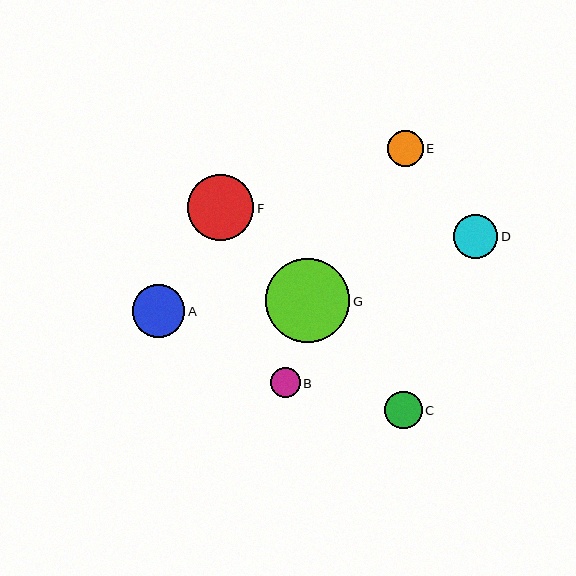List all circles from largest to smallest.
From largest to smallest: G, F, A, D, C, E, B.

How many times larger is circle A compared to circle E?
Circle A is approximately 1.4 times the size of circle E.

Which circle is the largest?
Circle G is the largest with a size of approximately 84 pixels.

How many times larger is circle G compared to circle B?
Circle G is approximately 2.8 times the size of circle B.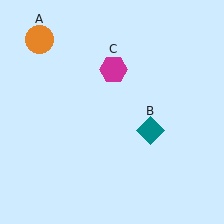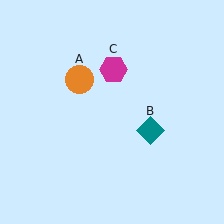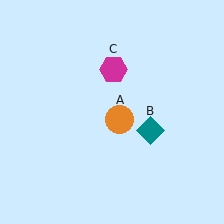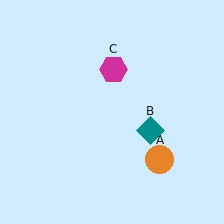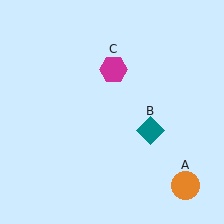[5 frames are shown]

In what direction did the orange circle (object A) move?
The orange circle (object A) moved down and to the right.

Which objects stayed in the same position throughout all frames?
Teal diamond (object B) and magenta hexagon (object C) remained stationary.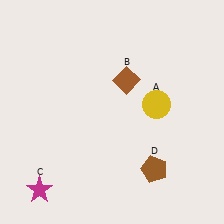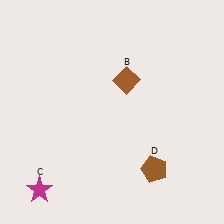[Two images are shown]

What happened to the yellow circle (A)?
The yellow circle (A) was removed in Image 2. It was in the top-right area of Image 1.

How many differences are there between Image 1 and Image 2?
There is 1 difference between the two images.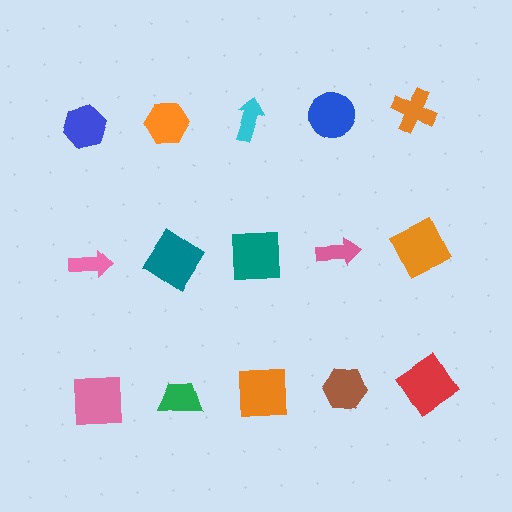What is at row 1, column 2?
An orange hexagon.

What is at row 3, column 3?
An orange square.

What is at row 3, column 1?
A pink square.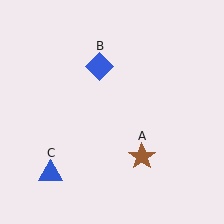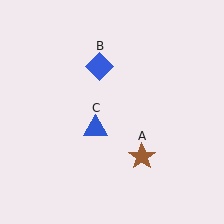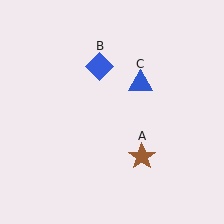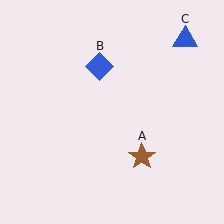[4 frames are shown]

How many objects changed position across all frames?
1 object changed position: blue triangle (object C).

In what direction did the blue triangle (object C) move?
The blue triangle (object C) moved up and to the right.